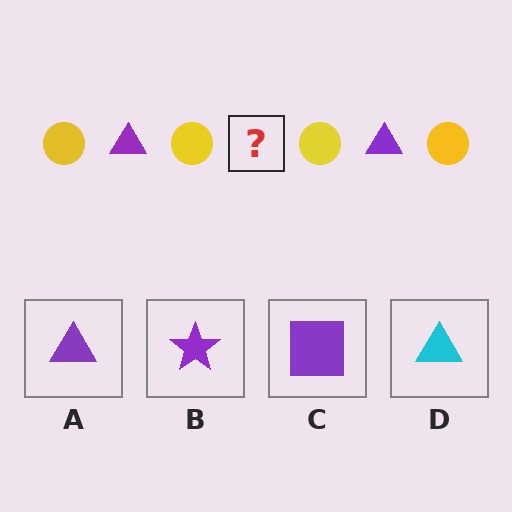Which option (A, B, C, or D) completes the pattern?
A.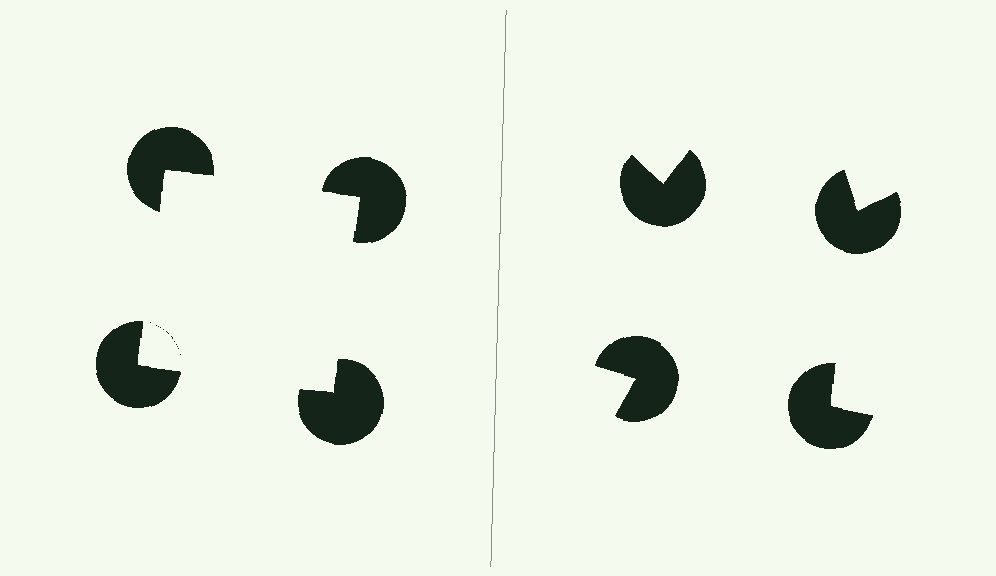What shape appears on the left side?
An illusory square.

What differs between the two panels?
The pac-man discs are positioned identically on both sides; only the wedge orientations differ. On the left they align to a square; on the right they are misaligned.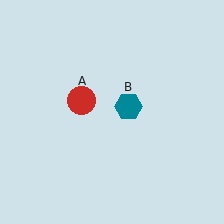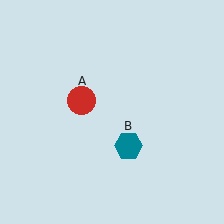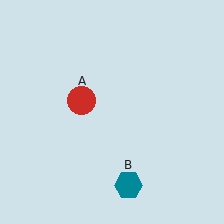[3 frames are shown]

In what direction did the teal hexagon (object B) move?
The teal hexagon (object B) moved down.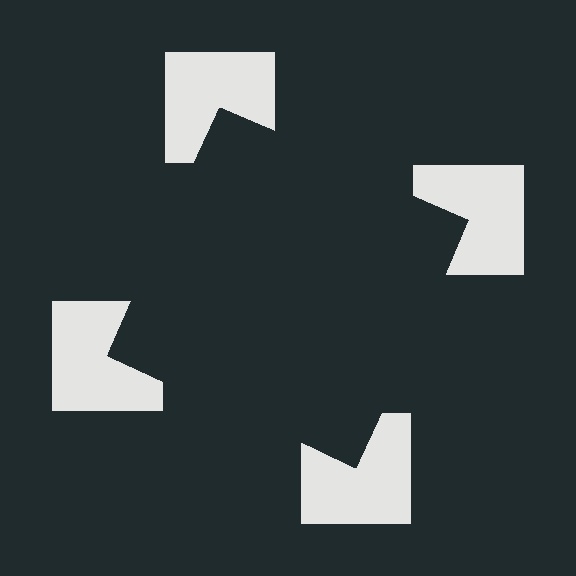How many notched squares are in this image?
There are 4 — one at each vertex of the illusory square.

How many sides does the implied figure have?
4 sides.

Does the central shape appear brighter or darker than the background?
It typically appears slightly darker than the background, even though no actual brightness change is drawn.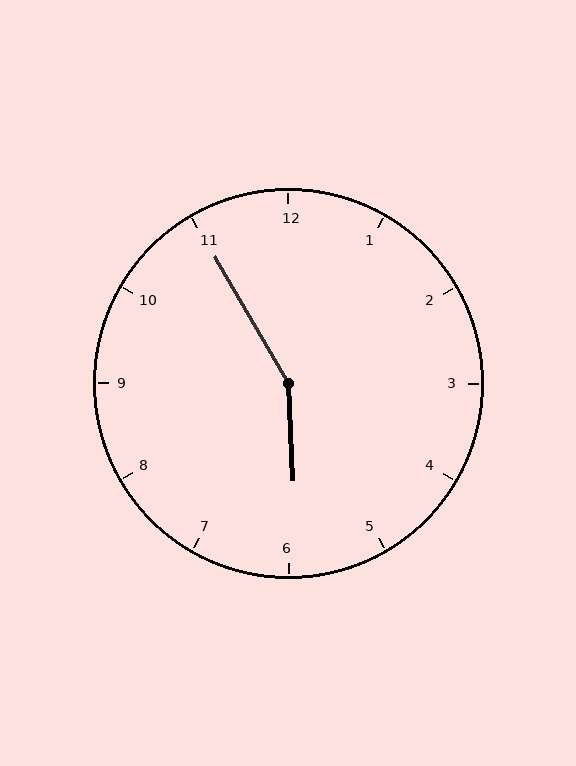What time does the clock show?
5:55.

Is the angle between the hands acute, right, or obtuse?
It is obtuse.